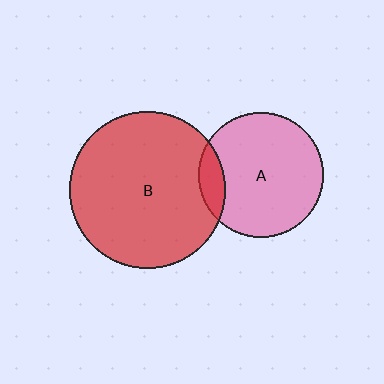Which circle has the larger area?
Circle B (red).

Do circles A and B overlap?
Yes.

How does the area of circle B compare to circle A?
Approximately 1.6 times.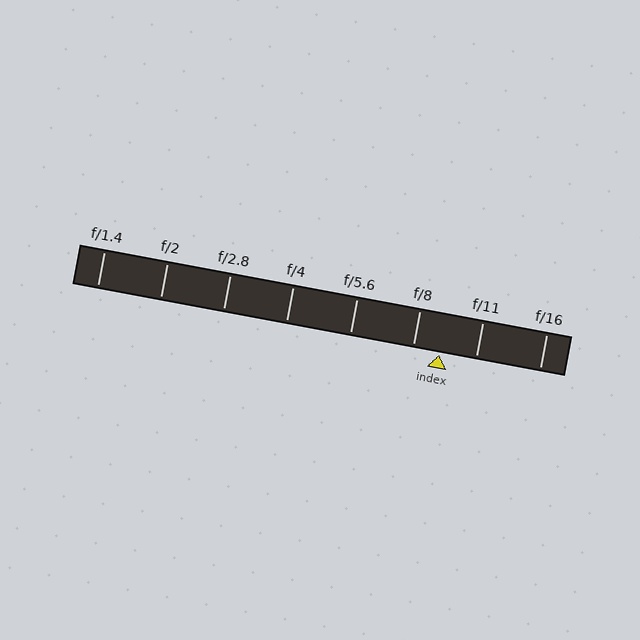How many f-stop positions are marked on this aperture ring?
There are 8 f-stop positions marked.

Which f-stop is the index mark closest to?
The index mark is closest to f/8.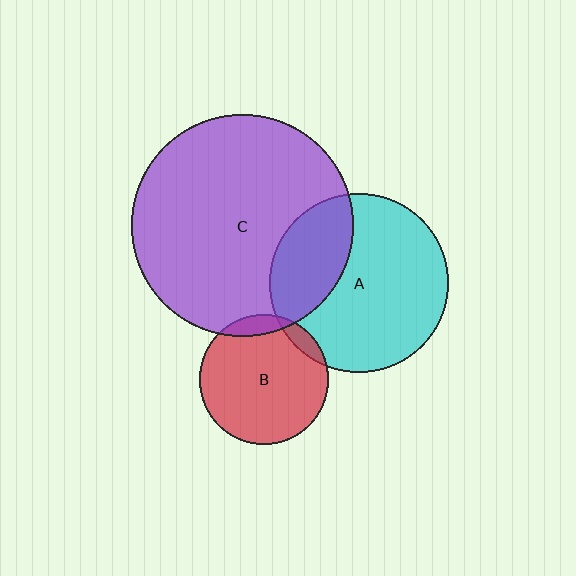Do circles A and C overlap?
Yes.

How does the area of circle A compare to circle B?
Approximately 1.9 times.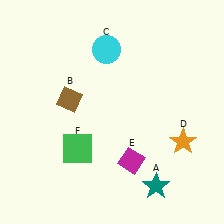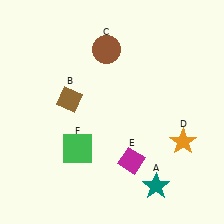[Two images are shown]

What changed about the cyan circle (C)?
In Image 1, C is cyan. In Image 2, it changed to brown.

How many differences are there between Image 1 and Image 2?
There is 1 difference between the two images.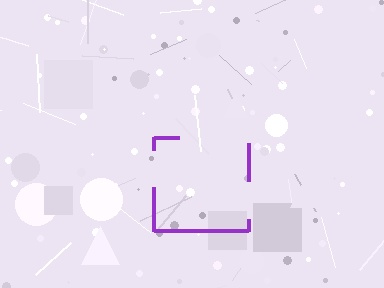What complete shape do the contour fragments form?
The contour fragments form a square.